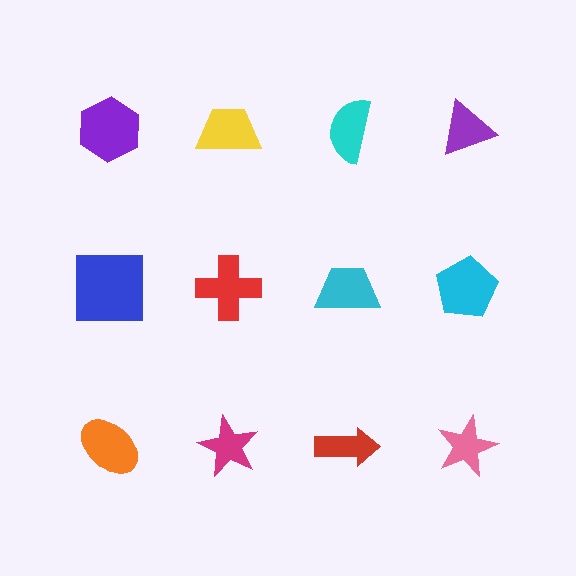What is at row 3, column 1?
An orange ellipse.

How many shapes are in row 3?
4 shapes.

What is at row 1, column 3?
A cyan semicircle.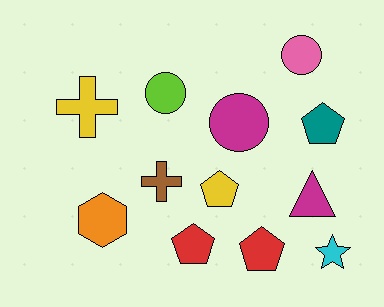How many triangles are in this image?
There is 1 triangle.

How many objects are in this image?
There are 12 objects.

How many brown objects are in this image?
There is 1 brown object.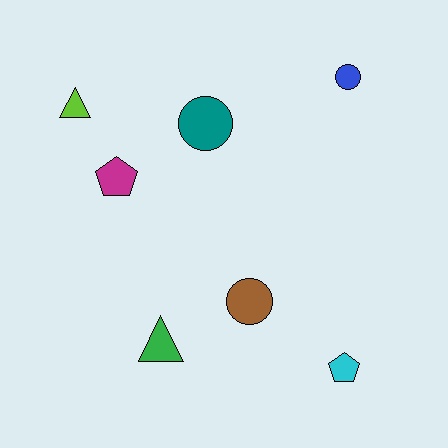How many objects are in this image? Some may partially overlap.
There are 7 objects.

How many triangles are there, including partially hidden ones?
There are 2 triangles.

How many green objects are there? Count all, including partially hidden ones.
There is 1 green object.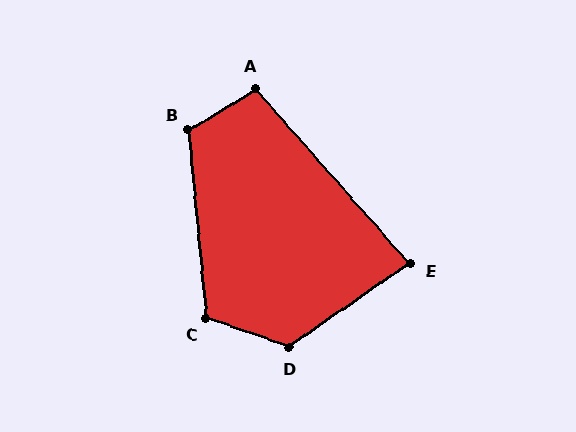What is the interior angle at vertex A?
Approximately 100 degrees (obtuse).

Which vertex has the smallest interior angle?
E, at approximately 83 degrees.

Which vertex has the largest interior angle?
D, at approximately 126 degrees.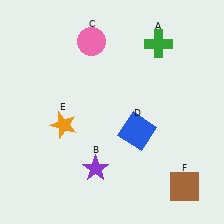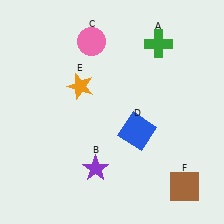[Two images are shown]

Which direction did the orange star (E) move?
The orange star (E) moved up.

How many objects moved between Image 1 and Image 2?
1 object moved between the two images.